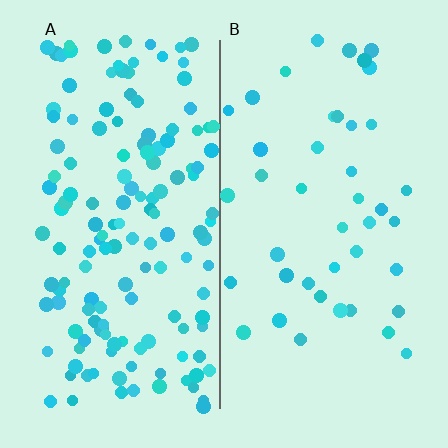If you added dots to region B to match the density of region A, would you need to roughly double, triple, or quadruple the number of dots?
Approximately triple.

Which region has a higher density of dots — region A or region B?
A (the left).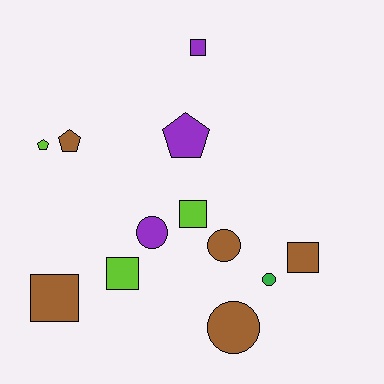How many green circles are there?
There is 1 green circle.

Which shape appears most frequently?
Square, with 5 objects.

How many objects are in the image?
There are 12 objects.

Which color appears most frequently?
Brown, with 5 objects.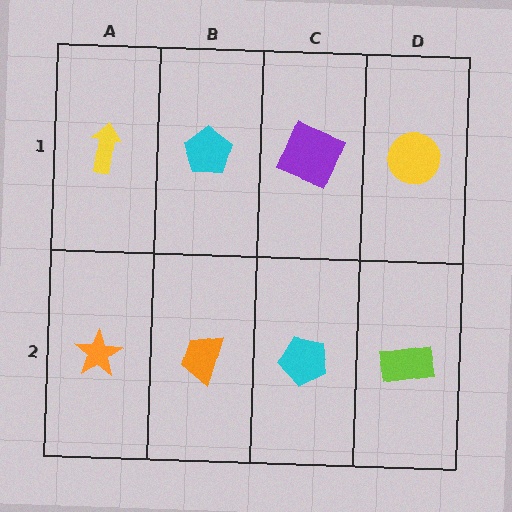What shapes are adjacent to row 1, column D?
A lime rectangle (row 2, column D), a purple square (row 1, column C).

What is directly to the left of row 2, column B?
An orange star.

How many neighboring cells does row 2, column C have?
3.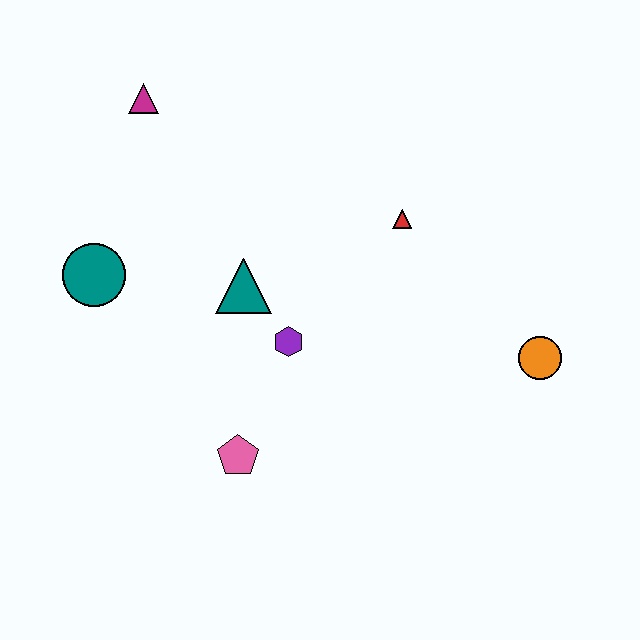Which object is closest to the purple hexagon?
The teal triangle is closest to the purple hexagon.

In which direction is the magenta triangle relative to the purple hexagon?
The magenta triangle is above the purple hexagon.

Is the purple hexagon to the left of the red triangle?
Yes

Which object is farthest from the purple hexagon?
The magenta triangle is farthest from the purple hexagon.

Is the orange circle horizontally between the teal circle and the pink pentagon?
No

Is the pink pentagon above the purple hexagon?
No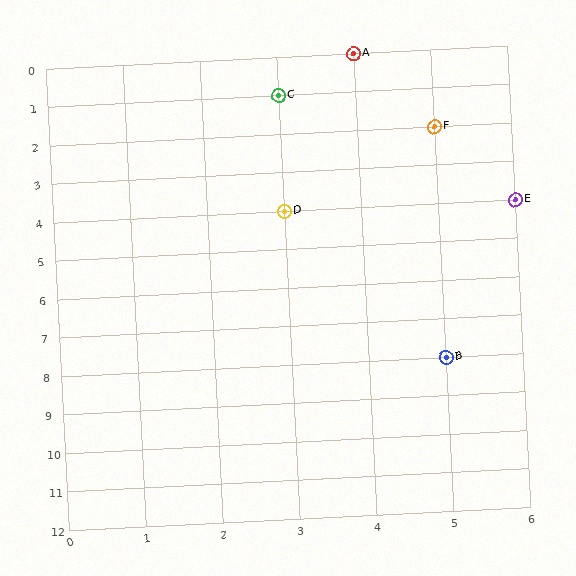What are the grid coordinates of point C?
Point C is at grid coordinates (3, 1).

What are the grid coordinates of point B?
Point B is at grid coordinates (5, 8).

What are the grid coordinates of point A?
Point A is at grid coordinates (4, 0).